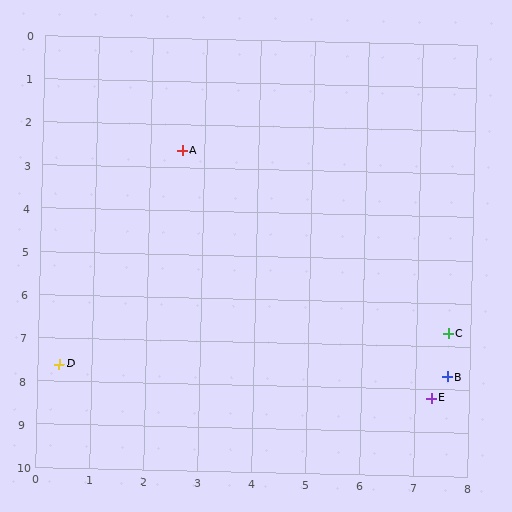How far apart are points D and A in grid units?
Points D and A are about 5.5 grid units apart.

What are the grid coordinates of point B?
Point B is at approximately (7.6, 7.7).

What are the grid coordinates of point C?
Point C is at approximately (7.6, 6.7).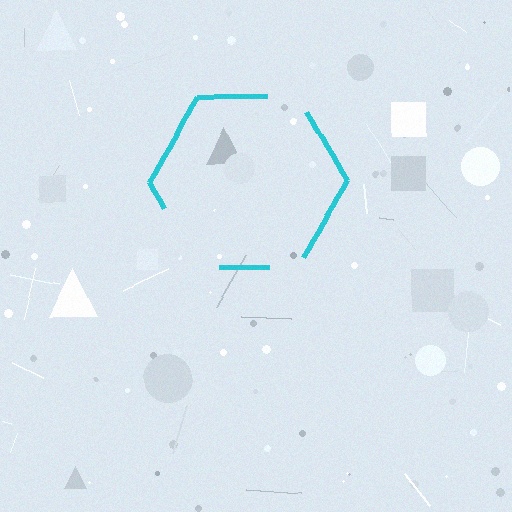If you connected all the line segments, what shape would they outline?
They would outline a hexagon.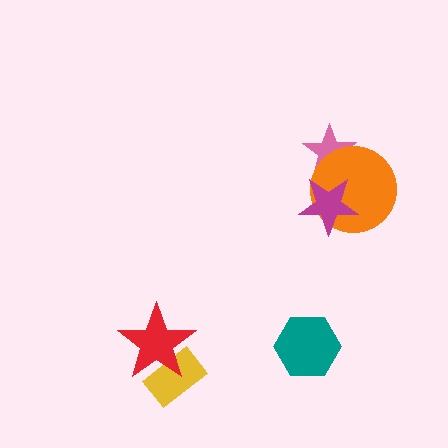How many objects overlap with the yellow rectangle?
1 object overlaps with the yellow rectangle.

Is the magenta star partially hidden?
No, no other shape covers it.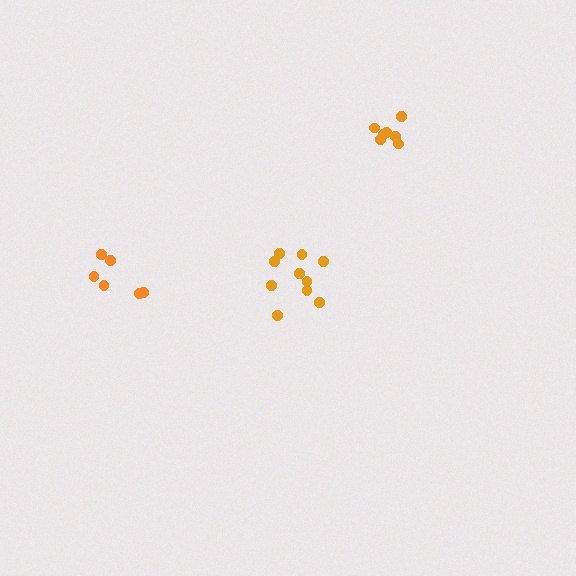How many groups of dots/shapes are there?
There are 3 groups.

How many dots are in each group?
Group 1: 10 dots, Group 2: 7 dots, Group 3: 6 dots (23 total).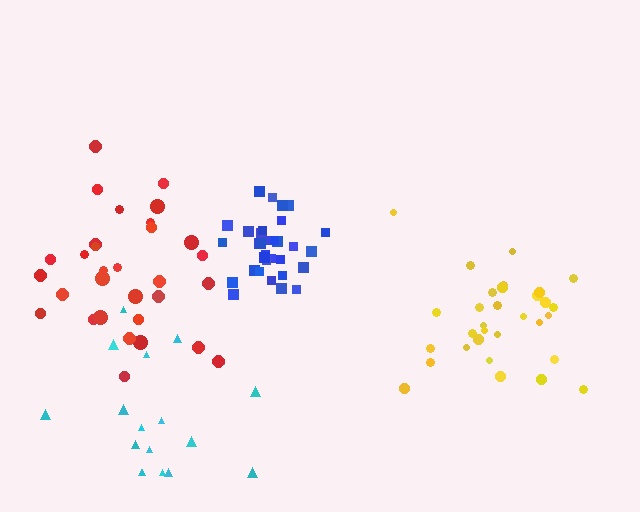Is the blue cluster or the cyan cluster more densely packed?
Blue.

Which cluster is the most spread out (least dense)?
Cyan.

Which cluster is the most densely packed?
Blue.